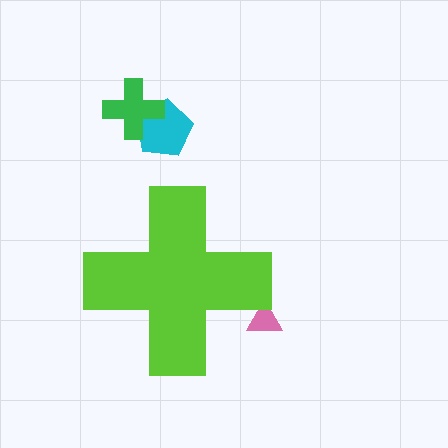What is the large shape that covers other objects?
A lime cross.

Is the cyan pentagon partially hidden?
No, the cyan pentagon is fully visible.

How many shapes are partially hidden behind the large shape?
1 shape is partially hidden.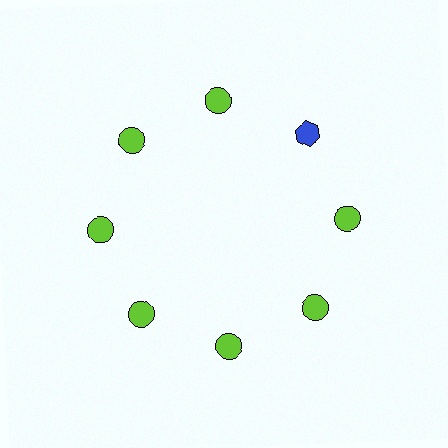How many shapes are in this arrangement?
There are 8 shapes arranged in a ring pattern.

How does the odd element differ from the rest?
It differs in both color (blue instead of lime) and shape (hexagon instead of circle).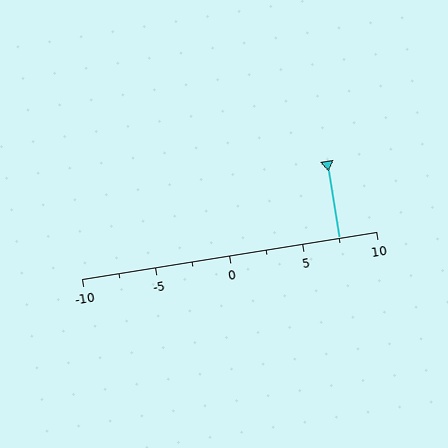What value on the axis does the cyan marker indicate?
The marker indicates approximately 7.5.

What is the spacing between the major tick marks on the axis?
The major ticks are spaced 5 apart.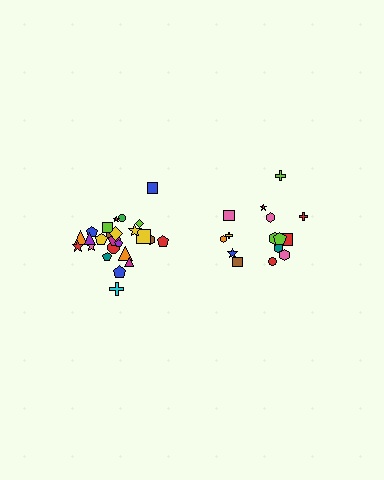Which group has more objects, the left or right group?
The left group.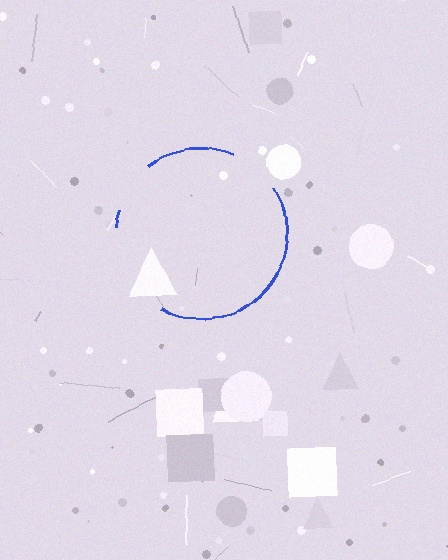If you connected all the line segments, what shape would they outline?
They would outline a circle.